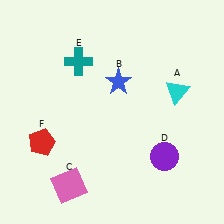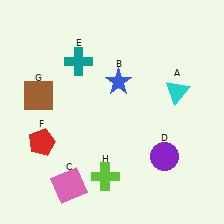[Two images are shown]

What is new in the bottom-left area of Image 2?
A lime cross (H) was added in the bottom-left area of Image 2.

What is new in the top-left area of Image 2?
A brown square (G) was added in the top-left area of Image 2.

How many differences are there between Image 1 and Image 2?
There are 2 differences between the two images.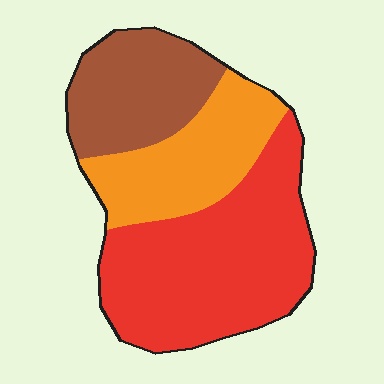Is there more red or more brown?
Red.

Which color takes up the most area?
Red, at roughly 50%.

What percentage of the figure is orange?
Orange takes up about one quarter (1/4) of the figure.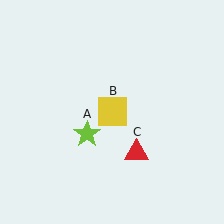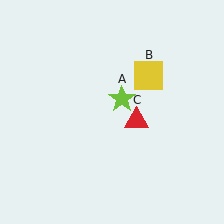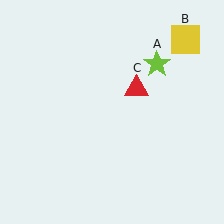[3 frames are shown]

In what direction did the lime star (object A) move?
The lime star (object A) moved up and to the right.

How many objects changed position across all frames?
3 objects changed position: lime star (object A), yellow square (object B), red triangle (object C).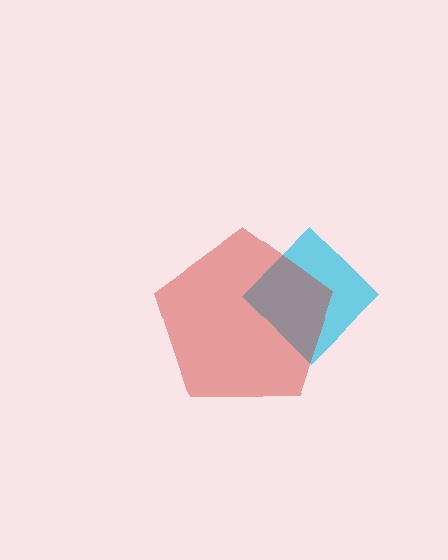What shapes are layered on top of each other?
The layered shapes are: a cyan diamond, a red pentagon.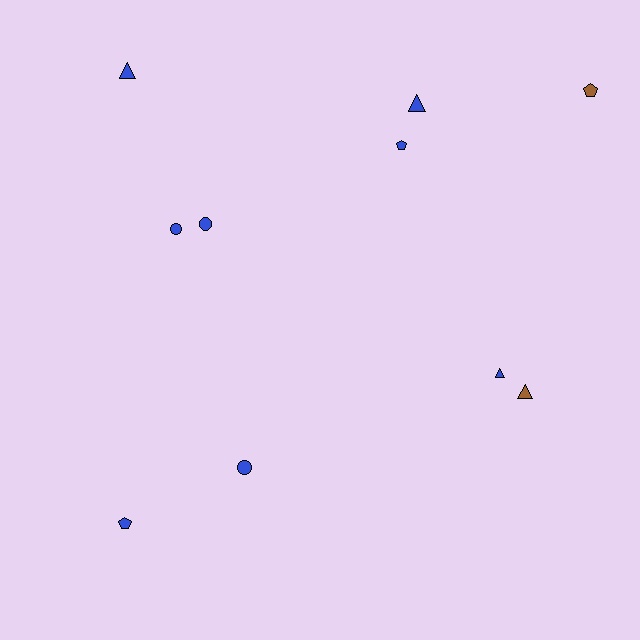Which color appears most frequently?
Blue, with 8 objects.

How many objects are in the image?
There are 10 objects.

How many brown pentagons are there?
There is 1 brown pentagon.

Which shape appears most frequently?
Triangle, with 4 objects.